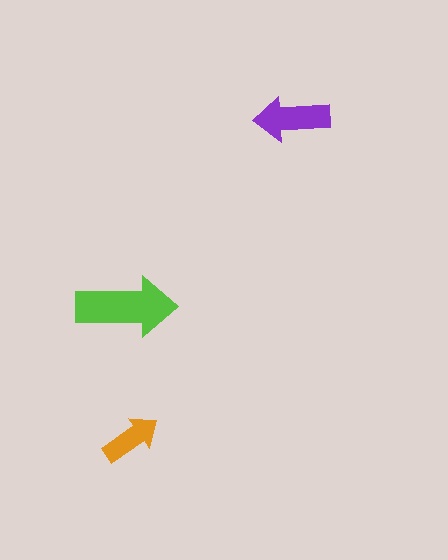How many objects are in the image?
There are 3 objects in the image.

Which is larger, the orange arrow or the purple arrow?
The purple one.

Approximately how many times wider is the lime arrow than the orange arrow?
About 1.5 times wider.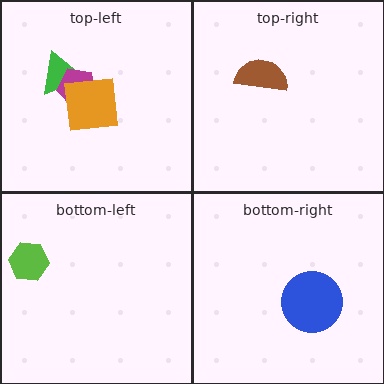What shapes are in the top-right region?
The brown semicircle.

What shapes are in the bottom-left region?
The lime hexagon.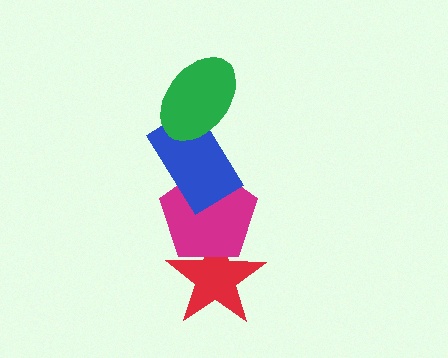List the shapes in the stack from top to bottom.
From top to bottom: the green ellipse, the blue rectangle, the magenta pentagon, the red star.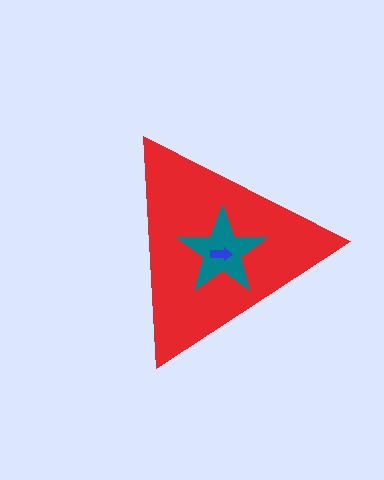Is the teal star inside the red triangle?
Yes.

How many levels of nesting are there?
3.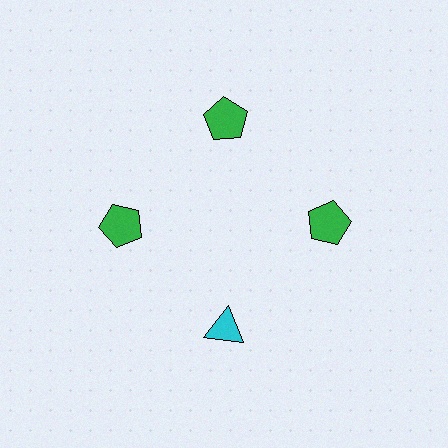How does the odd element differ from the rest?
It differs in both color (cyan instead of green) and shape (triangle instead of pentagon).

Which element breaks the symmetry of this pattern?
The cyan triangle at roughly the 6 o'clock position breaks the symmetry. All other shapes are green pentagons.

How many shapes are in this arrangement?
There are 4 shapes arranged in a ring pattern.